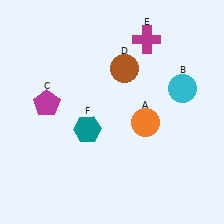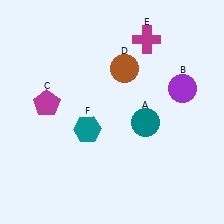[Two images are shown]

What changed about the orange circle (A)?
In Image 1, A is orange. In Image 2, it changed to teal.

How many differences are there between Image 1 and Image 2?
There are 2 differences between the two images.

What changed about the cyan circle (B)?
In Image 1, B is cyan. In Image 2, it changed to purple.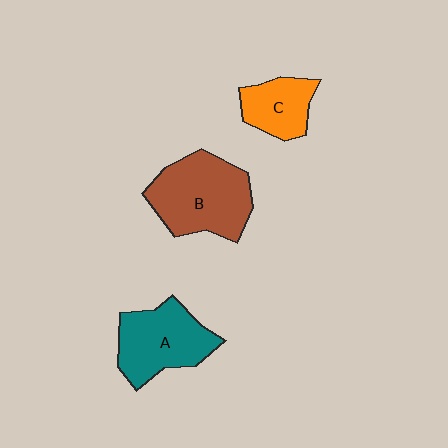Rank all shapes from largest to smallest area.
From largest to smallest: B (brown), A (teal), C (orange).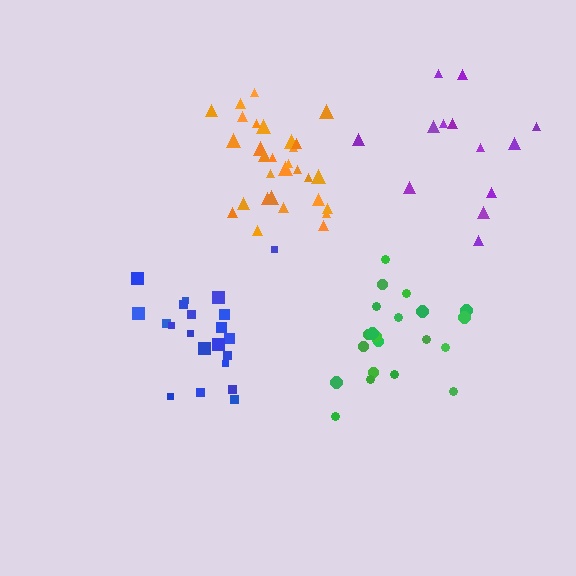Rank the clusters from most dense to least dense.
orange, green, blue, purple.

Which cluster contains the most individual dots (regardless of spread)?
Orange (30).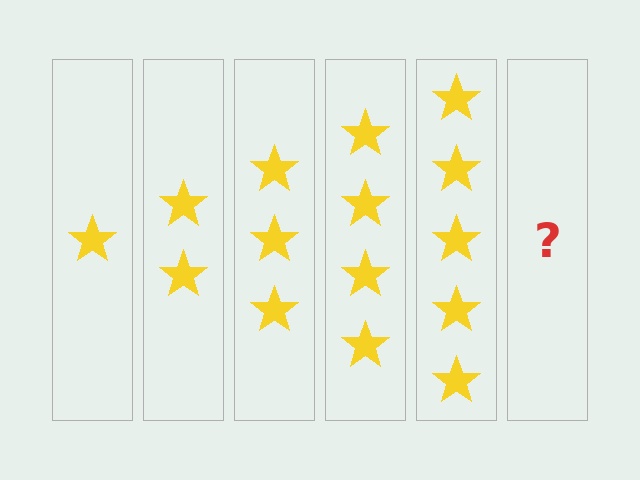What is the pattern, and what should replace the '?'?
The pattern is that each step adds one more star. The '?' should be 6 stars.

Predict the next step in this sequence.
The next step is 6 stars.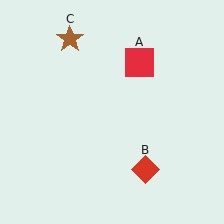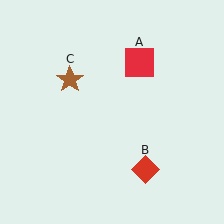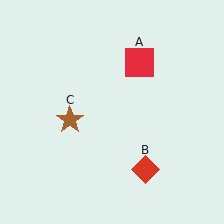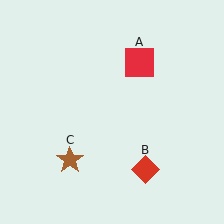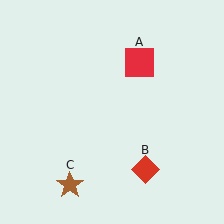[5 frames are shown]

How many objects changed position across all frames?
1 object changed position: brown star (object C).